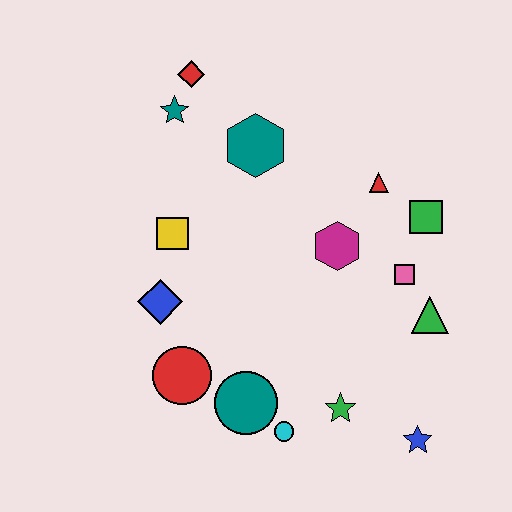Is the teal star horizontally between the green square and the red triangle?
No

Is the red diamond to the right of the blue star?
No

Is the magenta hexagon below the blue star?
No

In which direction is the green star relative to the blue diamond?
The green star is to the right of the blue diamond.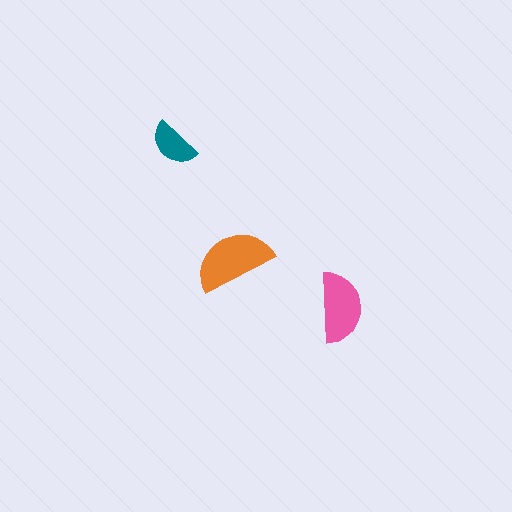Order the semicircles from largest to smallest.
the orange one, the pink one, the teal one.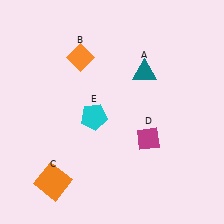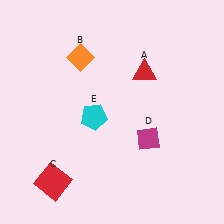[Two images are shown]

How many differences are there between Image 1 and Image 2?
There are 2 differences between the two images.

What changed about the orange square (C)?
In Image 1, C is orange. In Image 2, it changed to red.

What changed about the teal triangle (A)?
In Image 1, A is teal. In Image 2, it changed to red.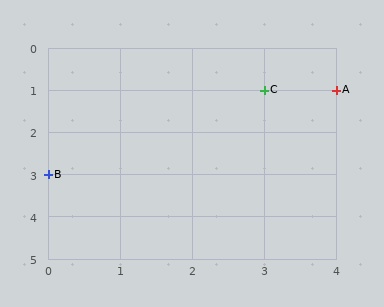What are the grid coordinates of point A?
Point A is at grid coordinates (4, 1).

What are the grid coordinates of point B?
Point B is at grid coordinates (0, 3).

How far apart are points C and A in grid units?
Points C and A are 1 column apart.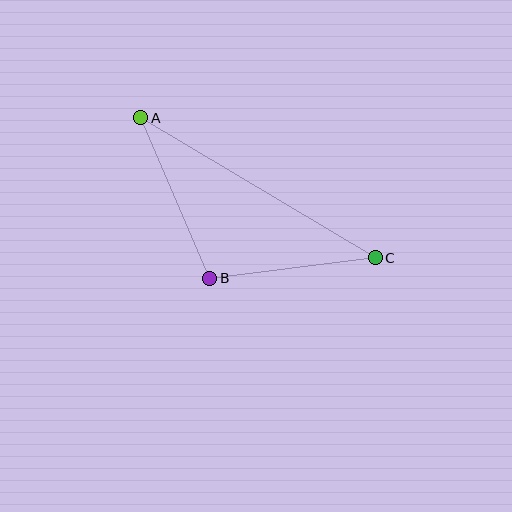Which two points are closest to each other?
Points B and C are closest to each other.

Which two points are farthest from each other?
Points A and C are farthest from each other.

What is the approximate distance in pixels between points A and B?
The distance between A and B is approximately 174 pixels.